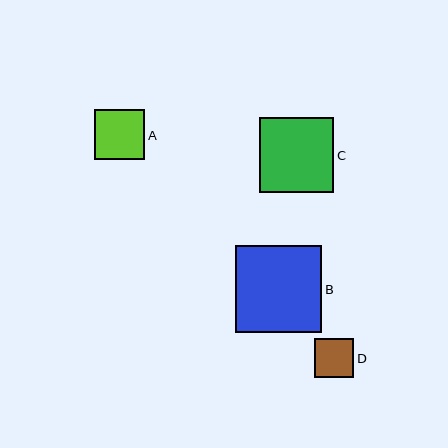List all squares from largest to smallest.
From largest to smallest: B, C, A, D.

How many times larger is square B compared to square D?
Square B is approximately 2.2 times the size of square D.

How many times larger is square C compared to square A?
Square C is approximately 1.5 times the size of square A.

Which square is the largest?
Square B is the largest with a size of approximately 86 pixels.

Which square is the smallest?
Square D is the smallest with a size of approximately 39 pixels.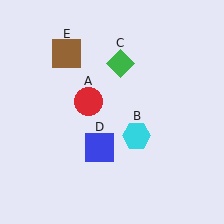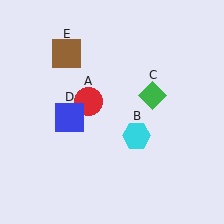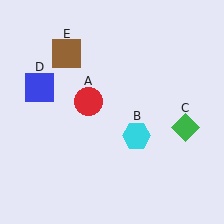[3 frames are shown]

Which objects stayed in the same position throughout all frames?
Red circle (object A) and cyan hexagon (object B) and brown square (object E) remained stationary.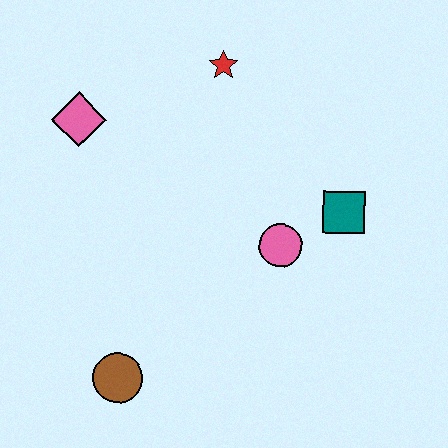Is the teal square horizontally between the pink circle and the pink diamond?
No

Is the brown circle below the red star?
Yes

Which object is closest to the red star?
The pink diamond is closest to the red star.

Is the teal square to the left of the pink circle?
No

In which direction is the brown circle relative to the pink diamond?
The brown circle is below the pink diamond.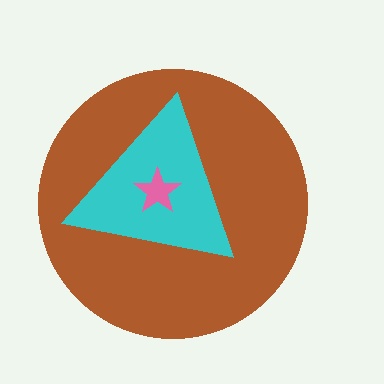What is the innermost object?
The pink star.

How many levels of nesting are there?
3.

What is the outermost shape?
The brown circle.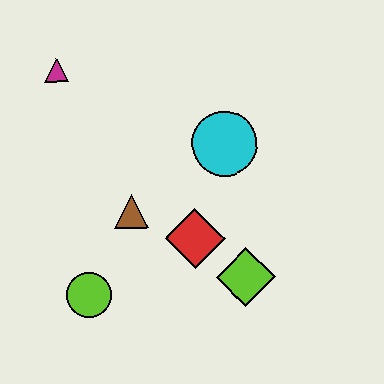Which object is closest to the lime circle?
The brown triangle is closest to the lime circle.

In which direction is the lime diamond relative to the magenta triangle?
The lime diamond is below the magenta triangle.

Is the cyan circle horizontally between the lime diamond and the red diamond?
Yes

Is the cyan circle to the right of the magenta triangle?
Yes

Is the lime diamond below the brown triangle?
Yes